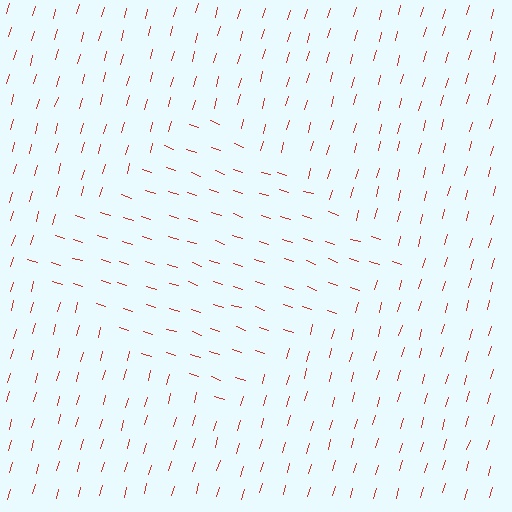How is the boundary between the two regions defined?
The boundary is defined purely by a change in line orientation (approximately 87 degrees difference). All lines are the same color and thickness.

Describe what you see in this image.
The image is filled with small red line segments. A diamond region in the image has lines oriented differently from the surrounding lines, creating a visible texture boundary.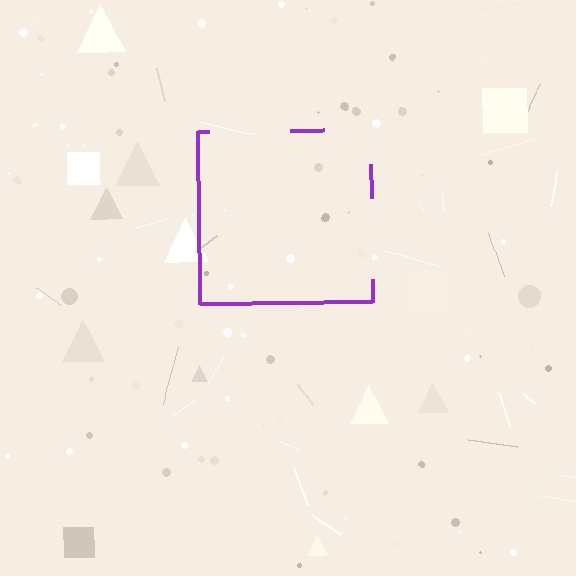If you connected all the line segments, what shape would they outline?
They would outline a square.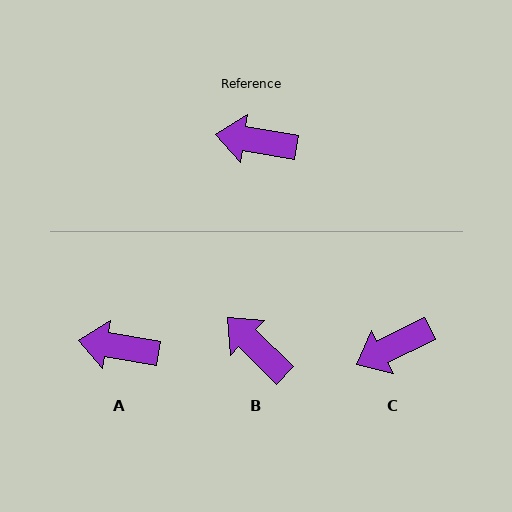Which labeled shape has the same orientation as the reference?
A.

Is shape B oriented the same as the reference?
No, it is off by about 36 degrees.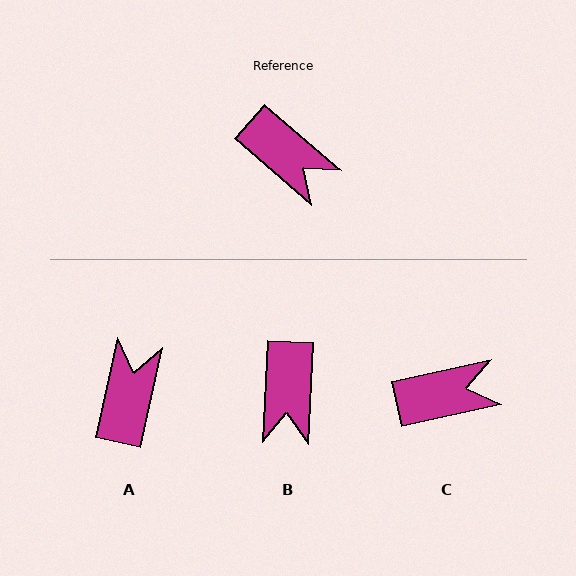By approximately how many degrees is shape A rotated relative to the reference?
Approximately 118 degrees counter-clockwise.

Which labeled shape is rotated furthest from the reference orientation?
A, about 118 degrees away.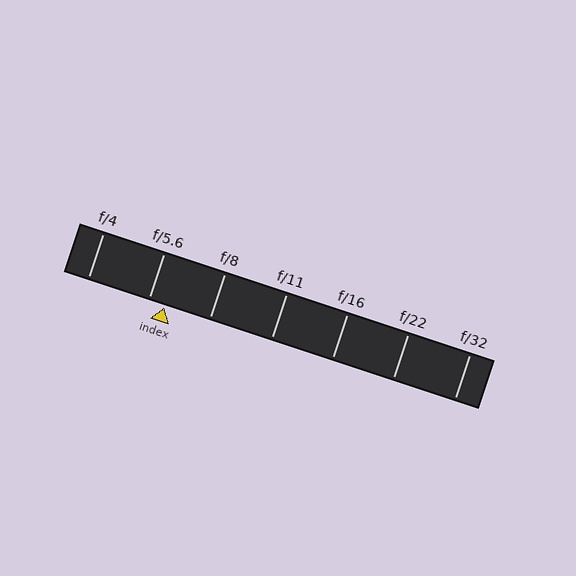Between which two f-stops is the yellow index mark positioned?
The index mark is between f/5.6 and f/8.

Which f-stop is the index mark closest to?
The index mark is closest to f/5.6.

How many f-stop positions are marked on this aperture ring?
There are 7 f-stop positions marked.